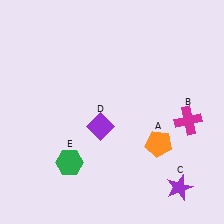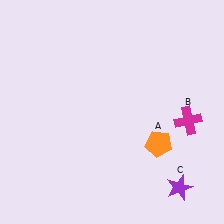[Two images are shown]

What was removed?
The green hexagon (E), the purple diamond (D) were removed in Image 2.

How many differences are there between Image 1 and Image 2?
There are 2 differences between the two images.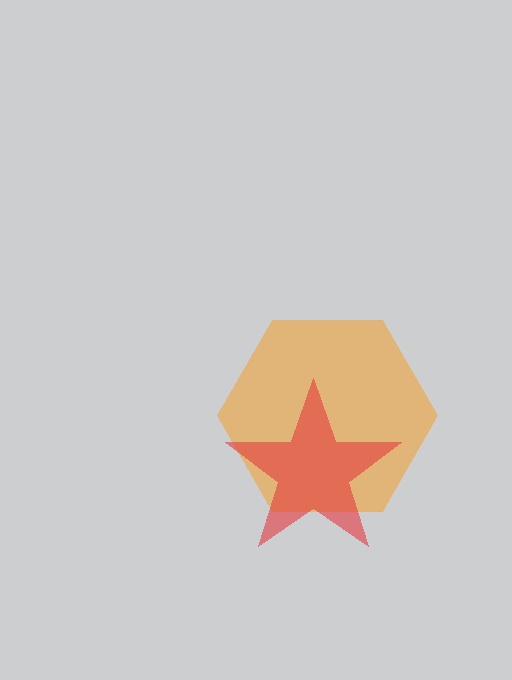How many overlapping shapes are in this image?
There are 2 overlapping shapes in the image.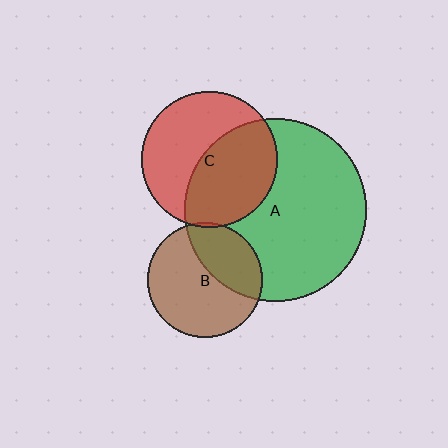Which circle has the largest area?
Circle A (green).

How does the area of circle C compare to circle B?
Approximately 1.4 times.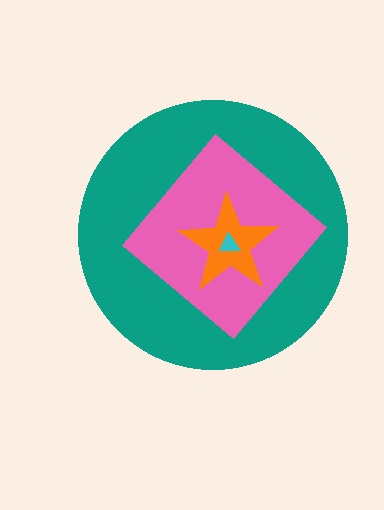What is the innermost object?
The cyan triangle.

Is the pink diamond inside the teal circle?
Yes.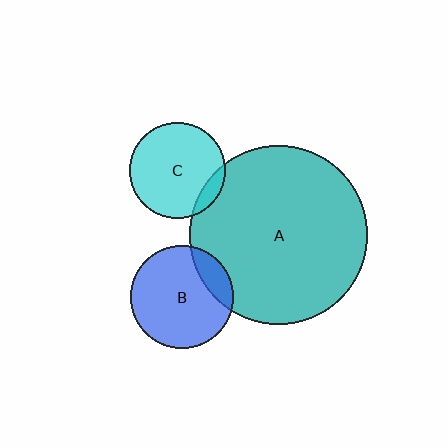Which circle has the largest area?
Circle A (teal).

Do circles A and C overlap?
Yes.